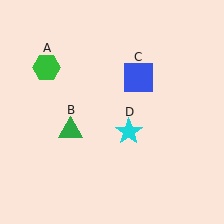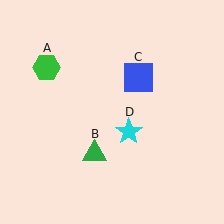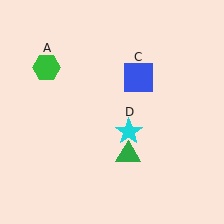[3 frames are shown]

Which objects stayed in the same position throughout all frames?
Green hexagon (object A) and blue square (object C) and cyan star (object D) remained stationary.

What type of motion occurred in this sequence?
The green triangle (object B) rotated counterclockwise around the center of the scene.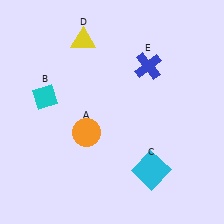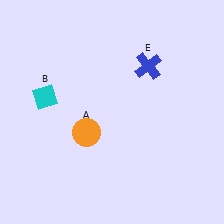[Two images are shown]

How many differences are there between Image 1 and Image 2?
There are 2 differences between the two images.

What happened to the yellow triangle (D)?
The yellow triangle (D) was removed in Image 2. It was in the top-left area of Image 1.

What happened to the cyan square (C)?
The cyan square (C) was removed in Image 2. It was in the bottom-right area of Image 1.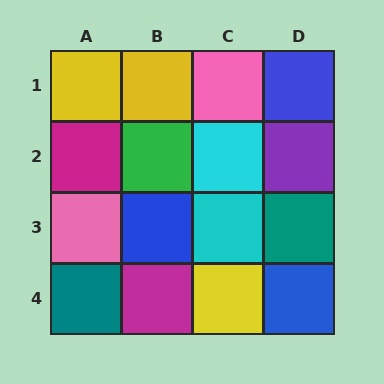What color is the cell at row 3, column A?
Pink.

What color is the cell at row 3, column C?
Cyan.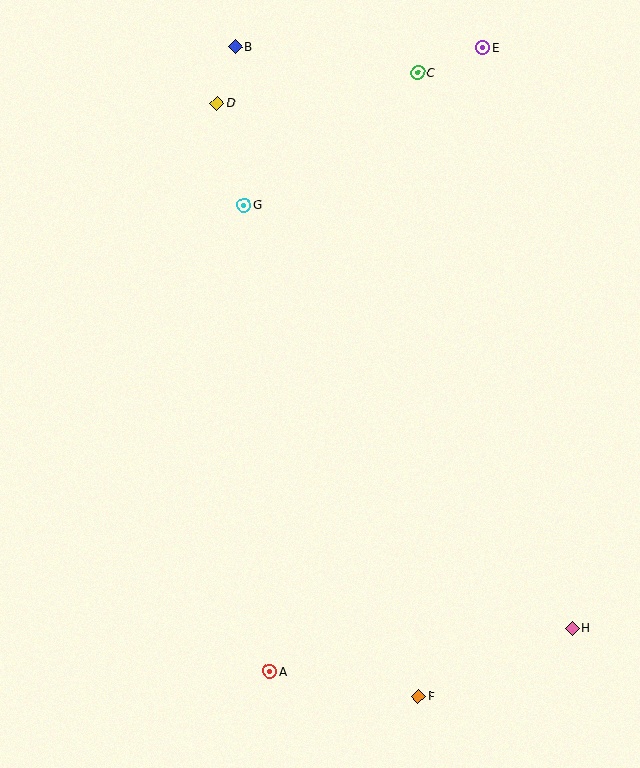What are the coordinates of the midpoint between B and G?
The midpoint between B and G is at (240, 126).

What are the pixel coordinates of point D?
Point D is at (217, 103).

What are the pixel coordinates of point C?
Point C is at (418, 73).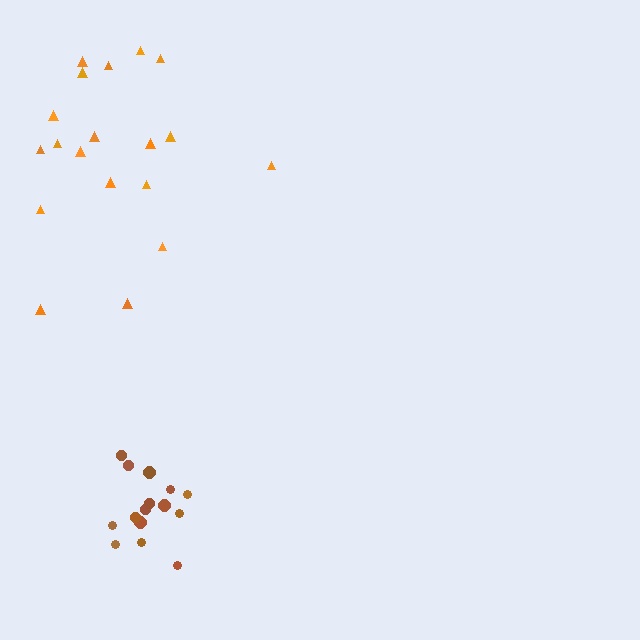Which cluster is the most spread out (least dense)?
Orange.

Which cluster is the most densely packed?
Brown.